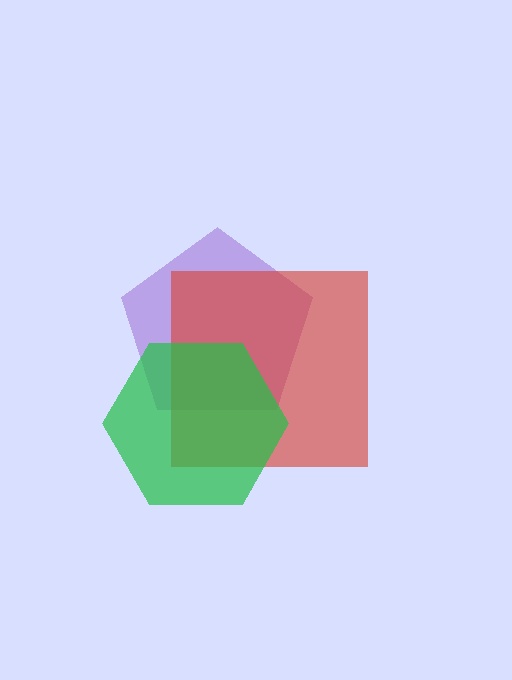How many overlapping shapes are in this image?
There are 3 overlapping shapes in the image.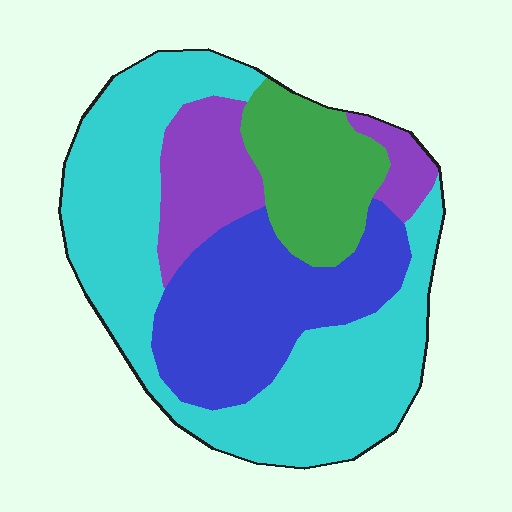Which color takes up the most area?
Cyan, at roughly 45%.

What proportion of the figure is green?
Green takes up about one sixth (1/6) of the figure.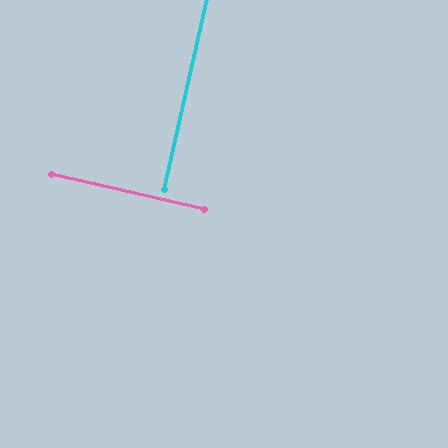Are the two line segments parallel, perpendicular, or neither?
Perpendicular — they meet at approximately 90°.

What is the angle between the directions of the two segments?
Approximately 90 degrees.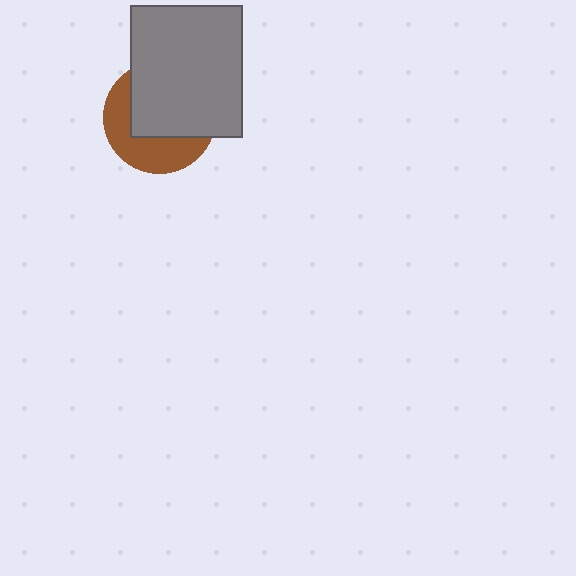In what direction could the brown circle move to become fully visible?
The brown circle could move toward the lower-left. That would shift it out from behind the gray rectangle entirely.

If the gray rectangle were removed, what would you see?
You would see the complete brown circle.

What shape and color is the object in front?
The object in front is a gray rectangle.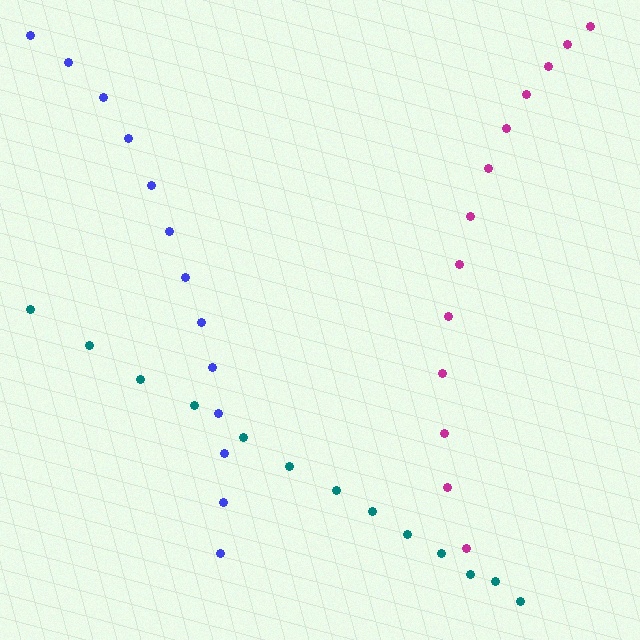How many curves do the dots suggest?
There are 3 distinct paths.